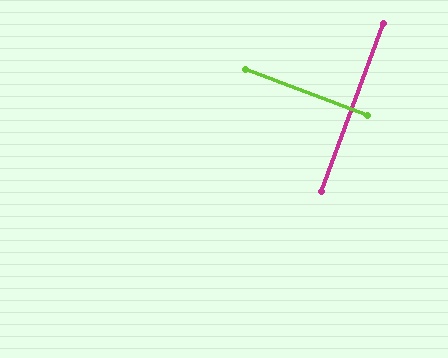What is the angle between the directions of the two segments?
Approximately 90 degrees.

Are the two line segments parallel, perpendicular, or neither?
Perpendicular — they meet at approximately 90°.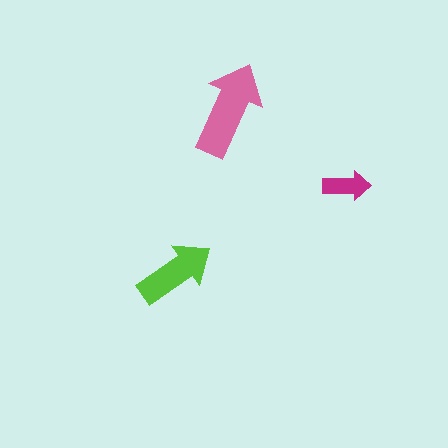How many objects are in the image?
There are 3 objects in the image.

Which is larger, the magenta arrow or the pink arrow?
The pink one.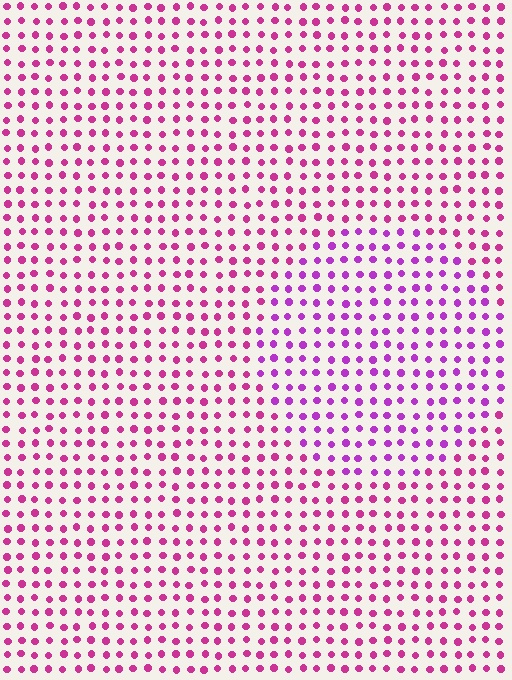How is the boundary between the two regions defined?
The boundary is defined purely by a slight shift in hue (about 29 degrees). Spacing, size, and orientation are identical on both sides.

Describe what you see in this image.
The image is filled with small magenta elements in a uniform arrangement. A circle-shaped region is visible where the elements are tinted to a slightly different hue, forming a subtle color boundary.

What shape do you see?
I see a circle.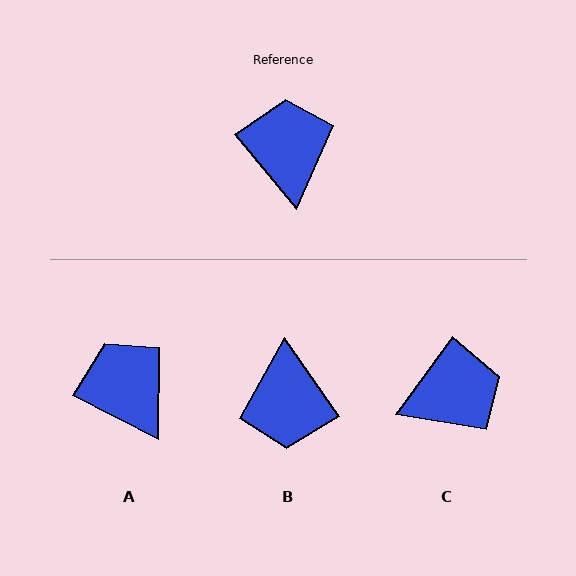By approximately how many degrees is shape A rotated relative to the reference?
Approximately 24 degrees counter-clockwise.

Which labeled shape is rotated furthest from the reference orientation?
B, about 175 degrees away.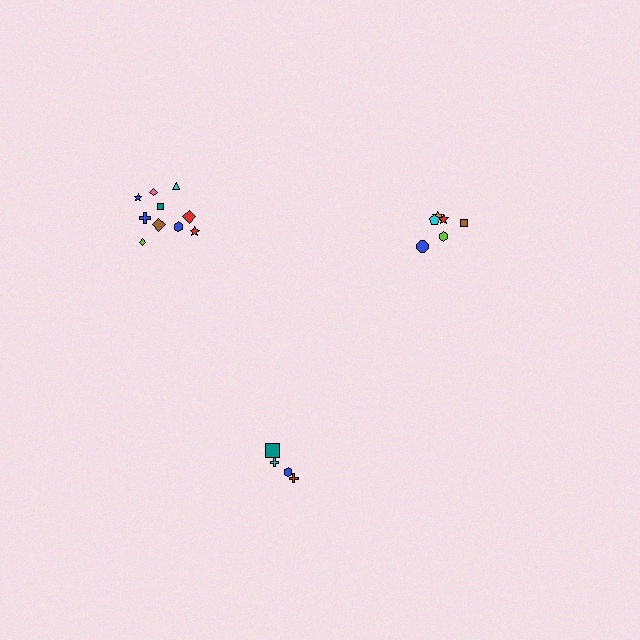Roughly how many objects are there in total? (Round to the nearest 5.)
Roughly 20 objects in total.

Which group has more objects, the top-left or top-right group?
The top-left group.